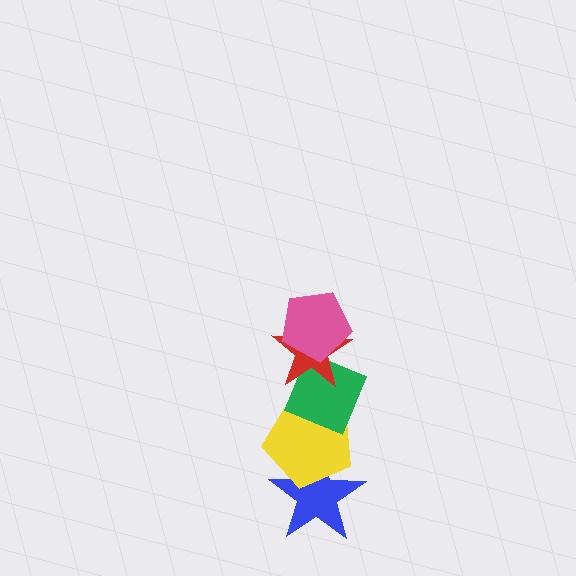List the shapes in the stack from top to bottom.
From top to bottom: the pink pentagon, the red star, the green diamond, the yellow pentagon, the blue star.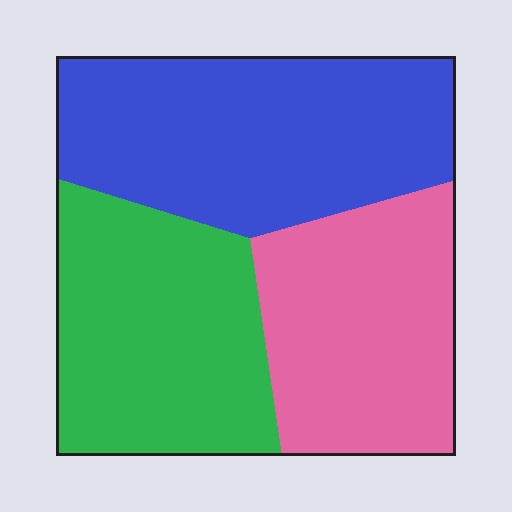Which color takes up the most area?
Blue, at roughly 40%.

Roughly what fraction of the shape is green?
Green covers 32% of the shape.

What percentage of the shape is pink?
Pink takes up about one third (1/3) of the shape.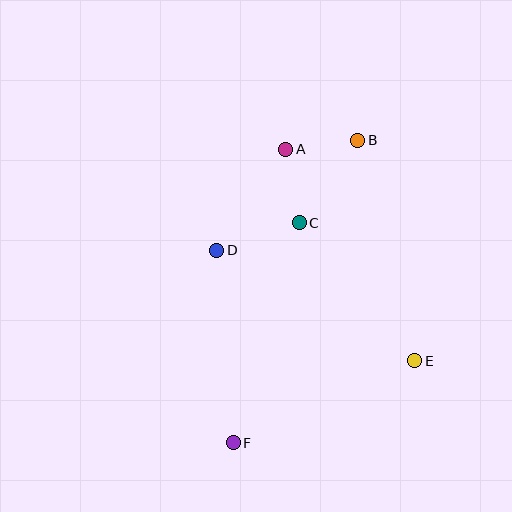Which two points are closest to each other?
Points A and B are closest to each other.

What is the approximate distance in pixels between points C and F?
The distance between C and F is approximately 230 pixels.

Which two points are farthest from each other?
Points B and F are farthest from each other.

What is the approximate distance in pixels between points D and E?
The distance between D and E is approximately 227 pixels.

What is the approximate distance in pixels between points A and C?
The distance between A and C is approximately 75 pixels.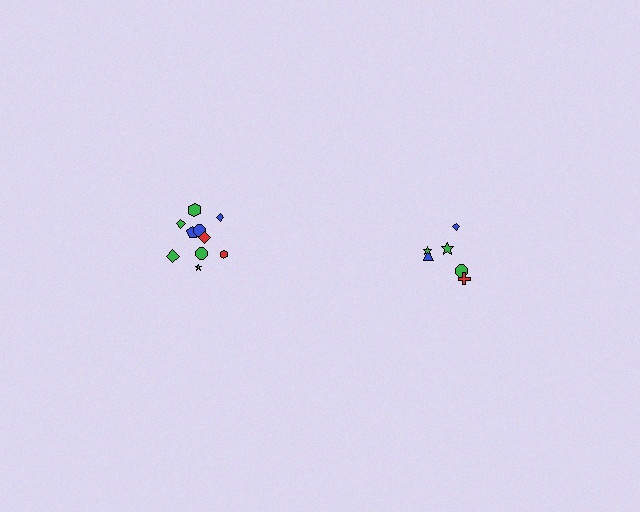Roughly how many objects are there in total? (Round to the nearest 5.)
Roughly 15 objects in total.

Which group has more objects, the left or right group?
The left group.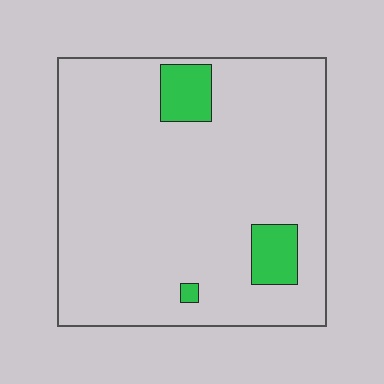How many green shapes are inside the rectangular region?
3.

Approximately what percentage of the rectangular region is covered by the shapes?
Approximately 10%.